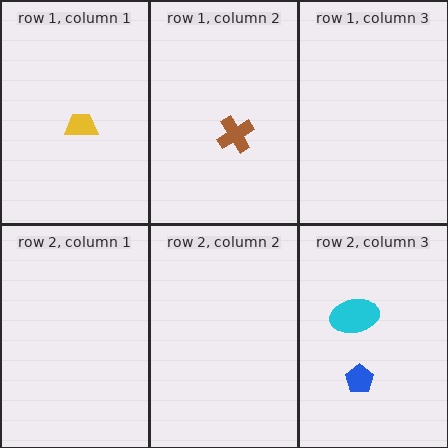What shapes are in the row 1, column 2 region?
The brown cross.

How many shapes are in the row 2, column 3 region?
2.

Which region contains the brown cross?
The row 1, column 2 region.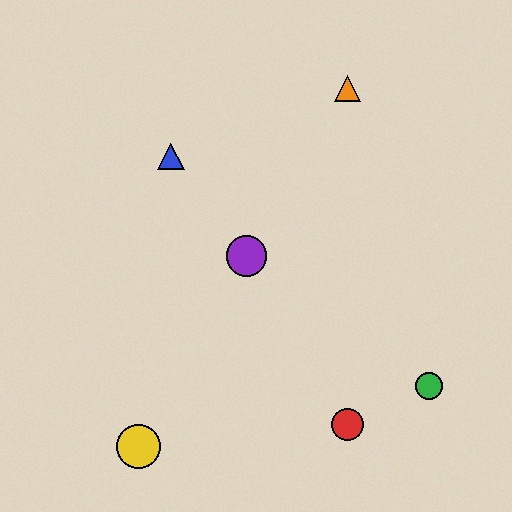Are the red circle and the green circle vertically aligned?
No, the red circle is at x≈347 and the green circle is at x≈429.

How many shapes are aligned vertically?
2 shapes (the red circle, the orange triangle) are aligned vertically.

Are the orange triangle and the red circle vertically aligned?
Yes, both are at x≈347.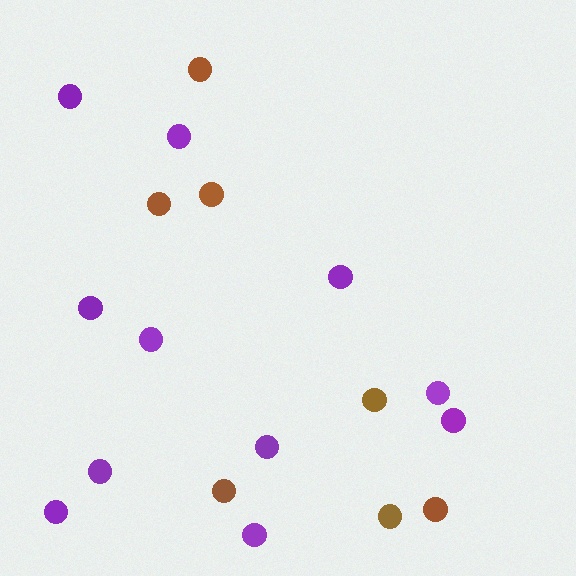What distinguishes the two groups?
There are 2 groups: one group of purple circles (11) and one group of brown circles (7).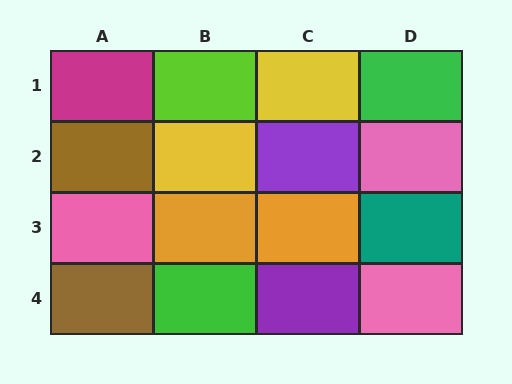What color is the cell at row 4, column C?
Purple.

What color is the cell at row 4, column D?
Pink.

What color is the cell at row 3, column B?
Orange.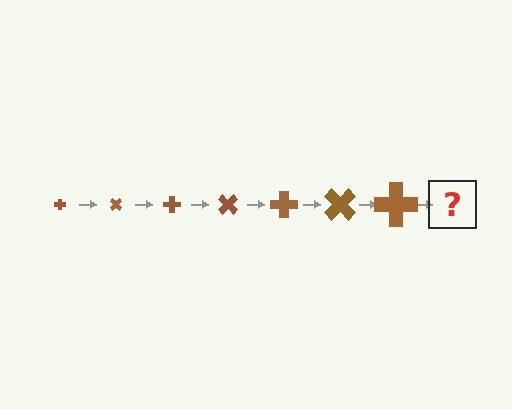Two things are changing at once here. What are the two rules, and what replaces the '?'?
The two rules are that the cross grows larger each step and it rotates 45 degrees each step. The '?' should be a cross, larger than the previous one and rotated 315 degrees from the start.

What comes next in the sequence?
The next element should be a cross, larger than the previous one and rotated 315 degrees from the start.